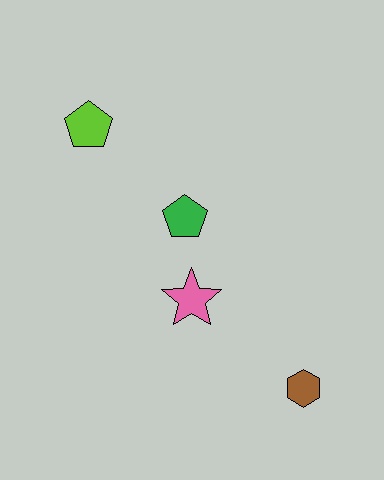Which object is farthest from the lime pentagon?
The brown hexagon is farthest from the lime pentagon.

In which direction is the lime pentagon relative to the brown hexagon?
The lime pentagon is above the brown hexagon.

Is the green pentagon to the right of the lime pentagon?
Yes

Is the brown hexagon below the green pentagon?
Yes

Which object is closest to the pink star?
The green pentagon is closest to the pink star.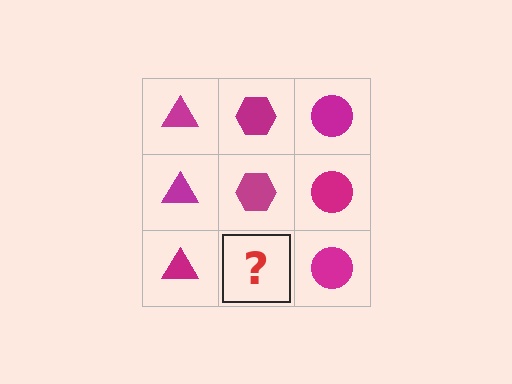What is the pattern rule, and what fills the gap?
The rule is that each column has a consistent shape. The gap should be filled with a magenta hexagon.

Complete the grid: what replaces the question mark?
The question mark should be replaced with a magenta hexagon.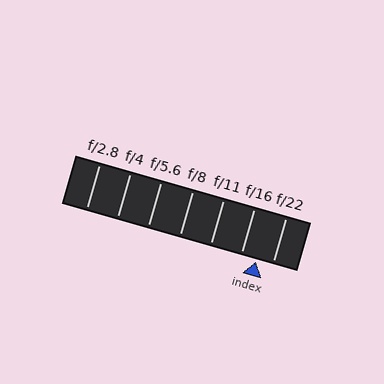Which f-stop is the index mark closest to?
The index mark is closest to f/22.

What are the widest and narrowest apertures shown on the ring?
The widest aperture shown is f/2.8 and the narrowest is f/22.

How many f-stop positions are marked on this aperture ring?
There are 7 f-stop positions marked.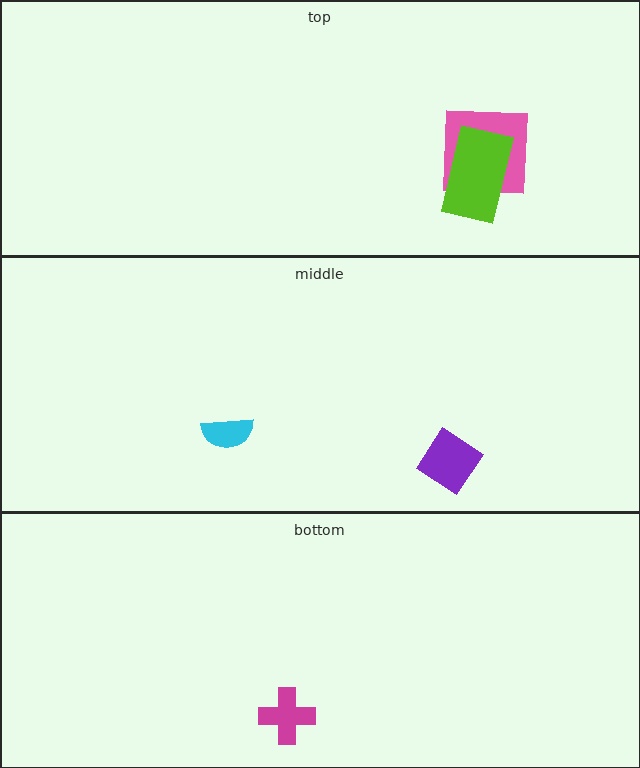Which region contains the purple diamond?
The middle region.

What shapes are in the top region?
The pink square, the lime rectangle.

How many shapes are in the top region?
2.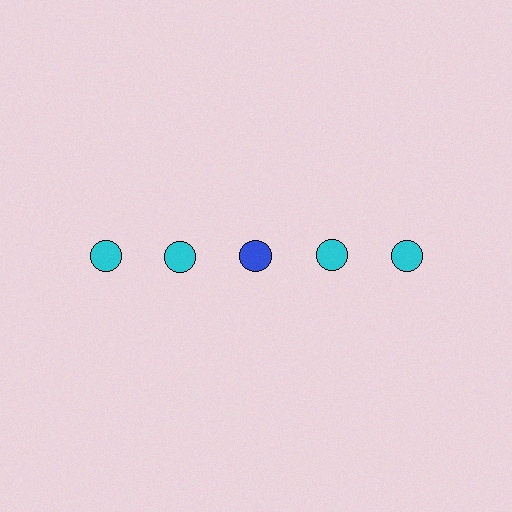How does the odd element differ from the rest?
It has a different color: blue instead of cyan.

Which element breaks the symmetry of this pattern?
The blue circle in the top row, center column breaks the symmetry. All other shapes are cyan circles.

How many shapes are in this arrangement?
There are 5 shapes arranged in a grid pattern.